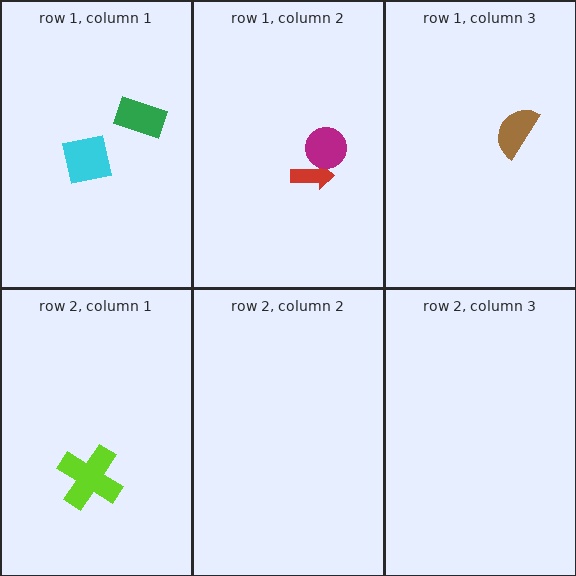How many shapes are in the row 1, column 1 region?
2.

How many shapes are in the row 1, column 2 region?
2.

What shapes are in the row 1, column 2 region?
The red arrow, the magenta circle.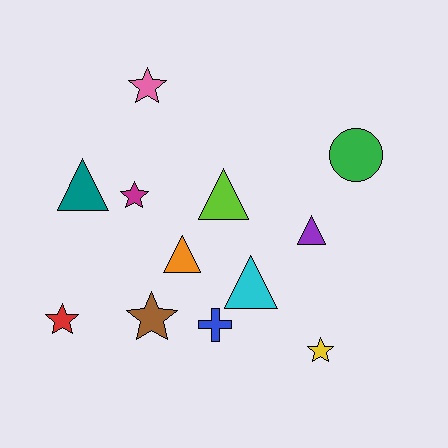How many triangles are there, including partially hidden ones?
There are 5 triangles.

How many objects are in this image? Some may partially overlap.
There are 12 objects.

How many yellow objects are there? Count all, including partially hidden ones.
There is 1 yellow object.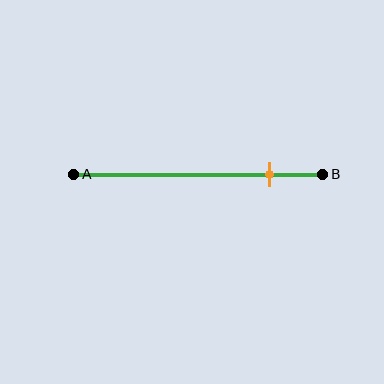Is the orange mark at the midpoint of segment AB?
No, the mark is at about 80% from A, not at the 50% midpoint.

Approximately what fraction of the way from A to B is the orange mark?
The orange mark is approximately 80% of the way from A to B.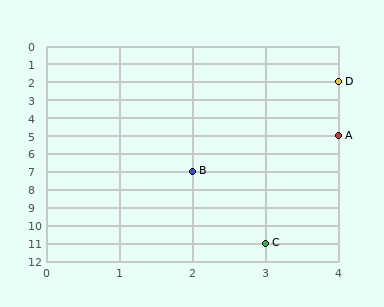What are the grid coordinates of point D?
Point D is at grid coordinates (4, 2).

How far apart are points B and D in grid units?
Points B and D are 2 columns and 5 rows apart (about 5.4 grid units diagonally).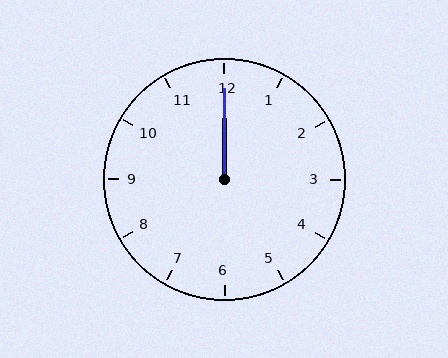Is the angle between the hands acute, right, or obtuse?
It is acute.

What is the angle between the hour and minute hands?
Approximately 0 degrees.